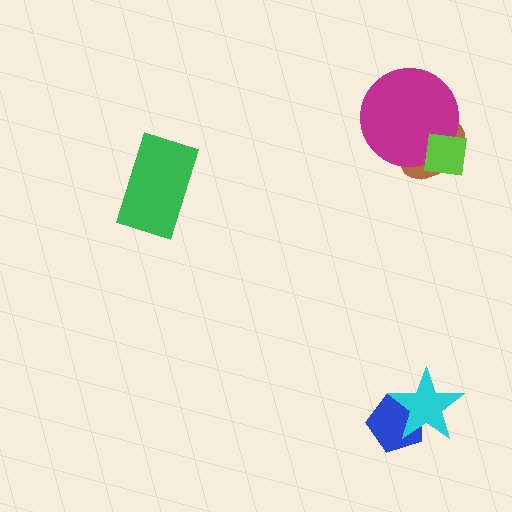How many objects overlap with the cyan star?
1 object overlaps with the cyan star.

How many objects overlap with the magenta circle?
2 objects overlap with the magenta circle.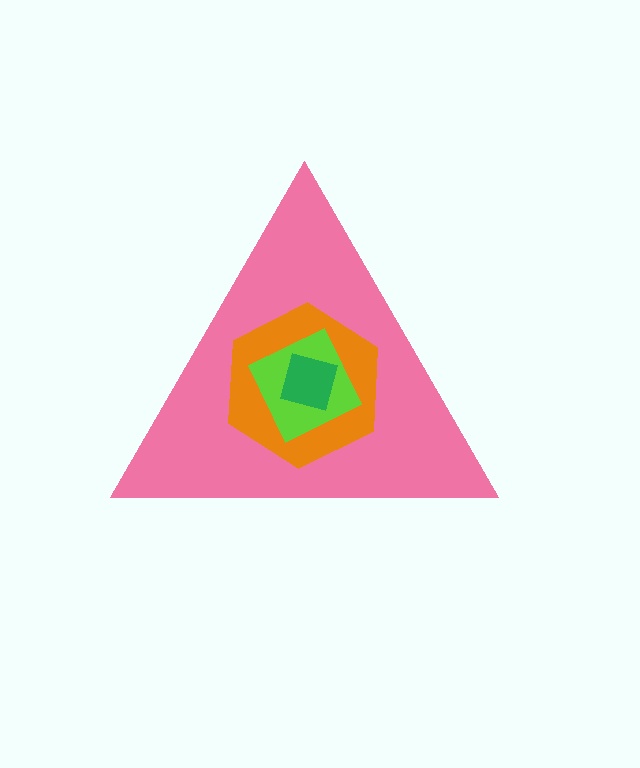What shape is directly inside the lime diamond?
The green square.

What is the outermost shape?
The pink triangle.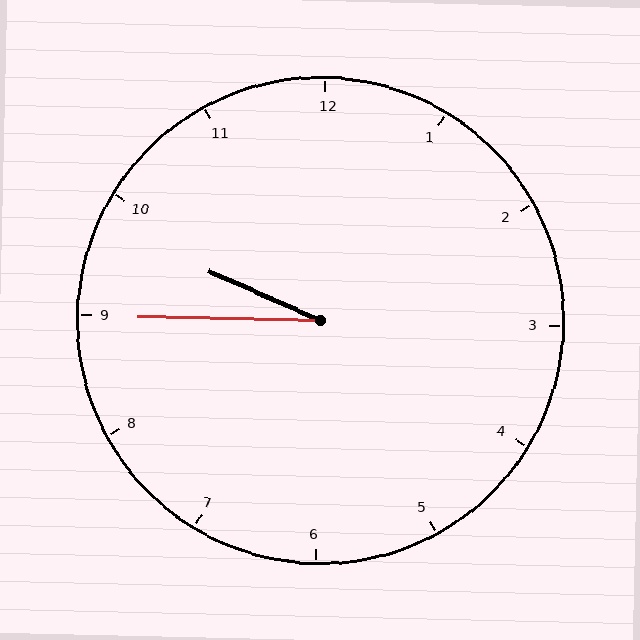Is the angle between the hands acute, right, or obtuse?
It is acute.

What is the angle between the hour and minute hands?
Approximately 22 degrees.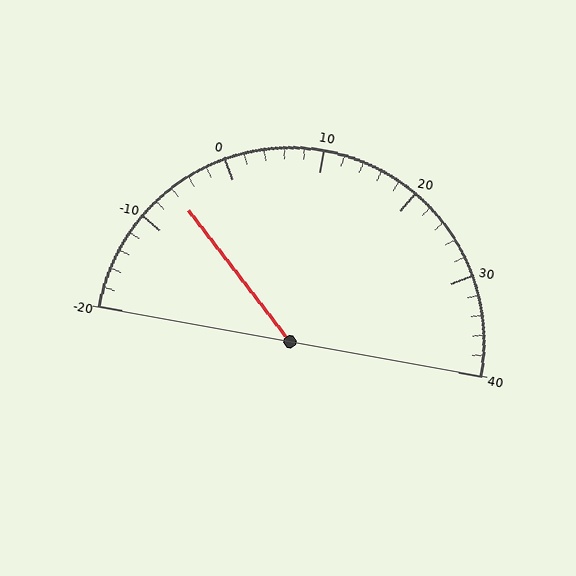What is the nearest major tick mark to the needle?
The nearest major tick mark is -10.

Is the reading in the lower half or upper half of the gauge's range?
The reading is in the lower half of the range (-20 to 40).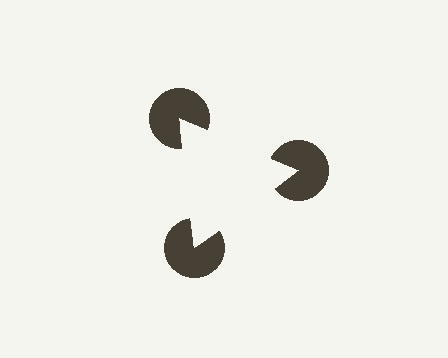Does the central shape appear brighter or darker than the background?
It typically appears slightly brighter than the background, even though no actual brightness change is drawn.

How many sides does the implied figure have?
3 sides.